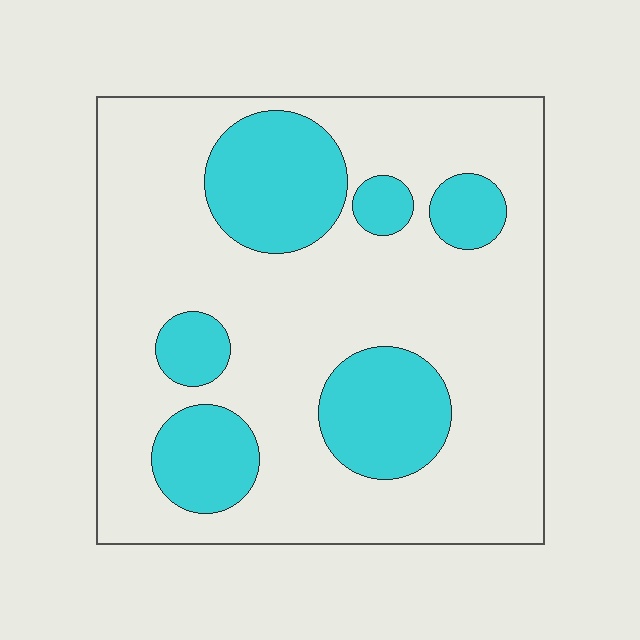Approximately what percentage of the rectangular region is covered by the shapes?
Approximately 25%.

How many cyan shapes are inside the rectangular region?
6.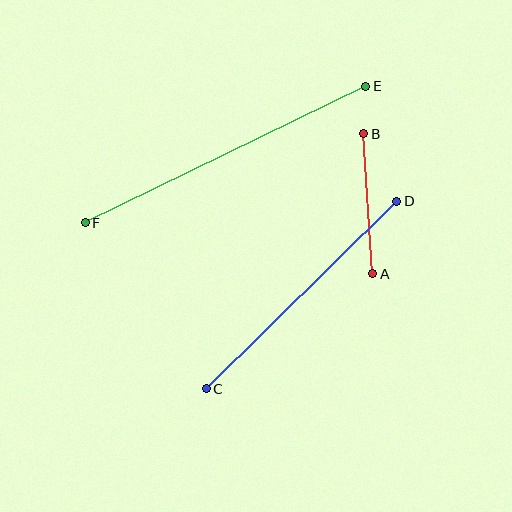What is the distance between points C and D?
The distance is approximately 267 pixels.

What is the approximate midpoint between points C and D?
The midpoint is at approximately (302, 295) pixels.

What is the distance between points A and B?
The distance is approximately 140 pixels.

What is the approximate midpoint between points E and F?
The midpoint is at approximately (226, 154) pixels.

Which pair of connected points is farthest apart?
Points E and F are farthest apart.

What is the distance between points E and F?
The distance is approximately 312 pixels.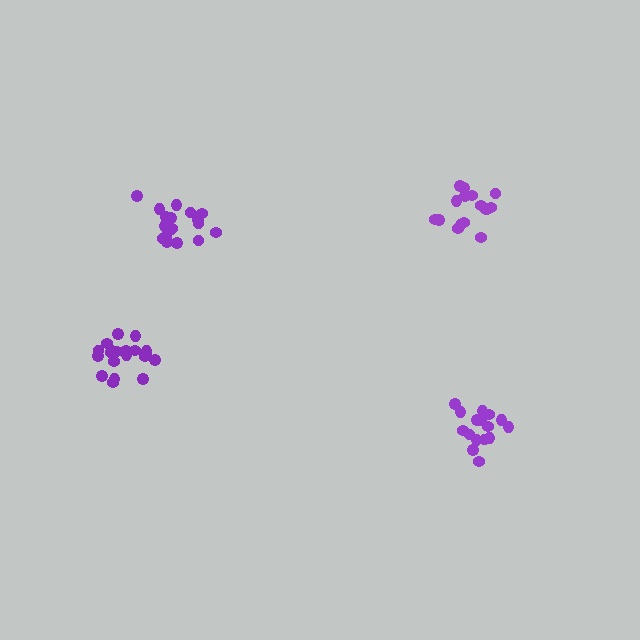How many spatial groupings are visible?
There are 4 spatial groupings.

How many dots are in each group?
Group 1: 18 dots, Group 2: 16 dots, Group 3: 17 dots, Group 4: 20 dots (71 total).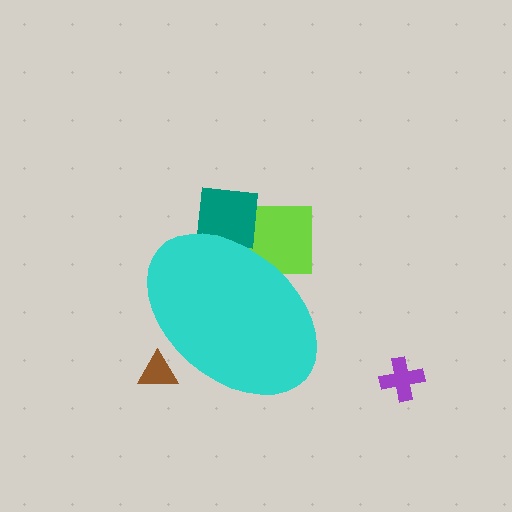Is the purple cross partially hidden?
No, the purple cross is fully visible.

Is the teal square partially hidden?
Yes, the teal square is partially hidden behind the cyan ellipse.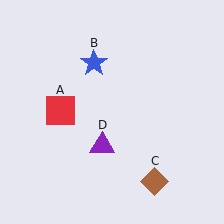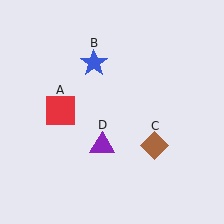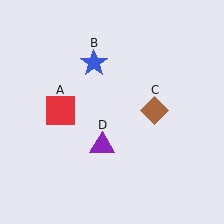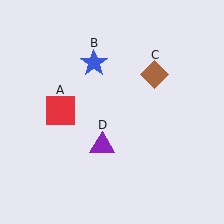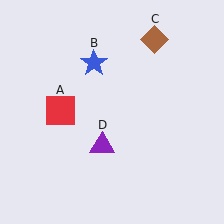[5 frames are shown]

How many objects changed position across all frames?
1 object changed position: brown diamond (object C).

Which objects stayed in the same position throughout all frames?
Red square (object A) and blue star (object B) and purple triangle (object D) remained stationary.